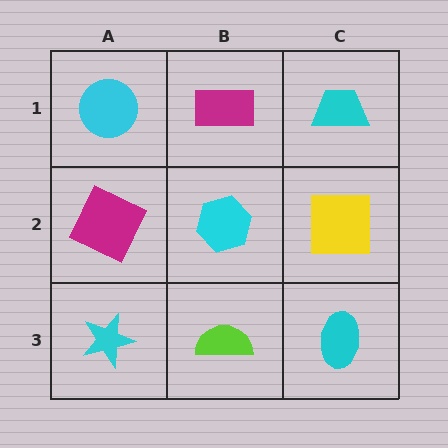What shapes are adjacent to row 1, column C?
A yellow square (row 2, column C), a magenta rectangle (row 1, column B).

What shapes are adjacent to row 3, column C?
A yellow square (row 2, column C), a lime semicircle (row 3, column B).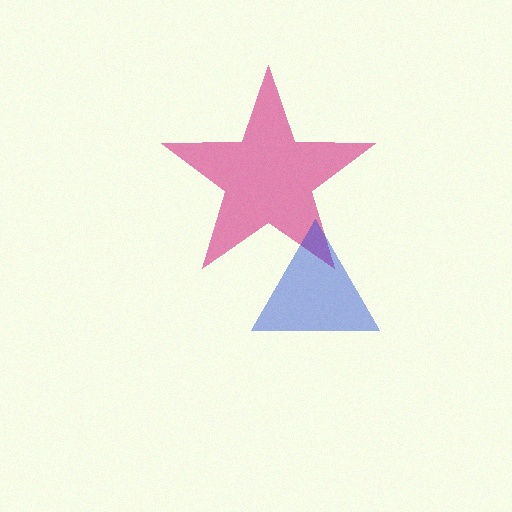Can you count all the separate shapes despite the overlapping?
Yes, there are 2 separate shapes.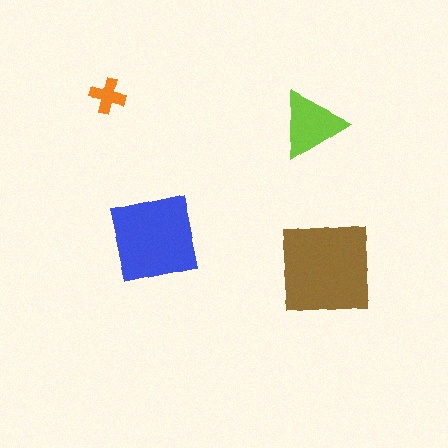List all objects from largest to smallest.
The brown square, the blue square, the lime triangle, the orange cross.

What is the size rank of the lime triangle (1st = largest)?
3rd.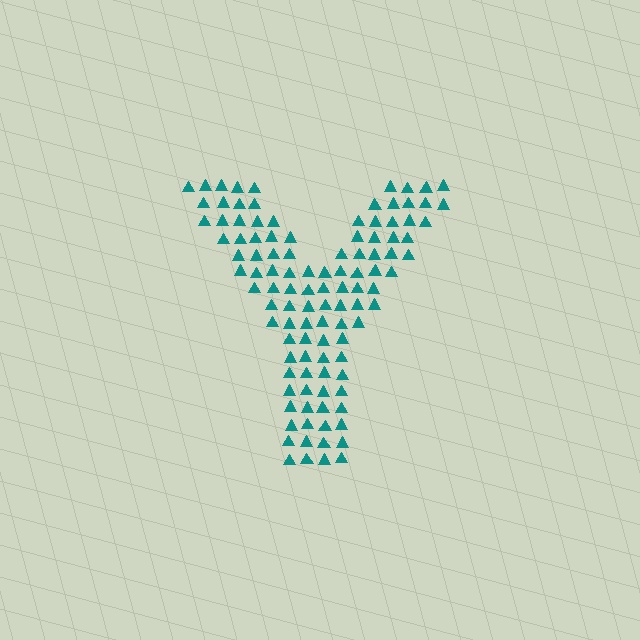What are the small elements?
The small elements are triangles.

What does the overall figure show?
The overall figure shows the letter Y.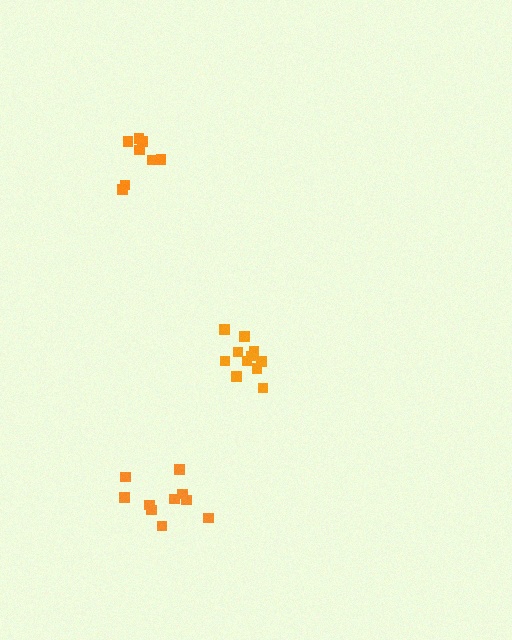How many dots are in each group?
Group 1: 12 dots, Group 2: 10 dots, Group 3: 8 dots (30 total).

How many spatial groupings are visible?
There are 3 spatial groupings.